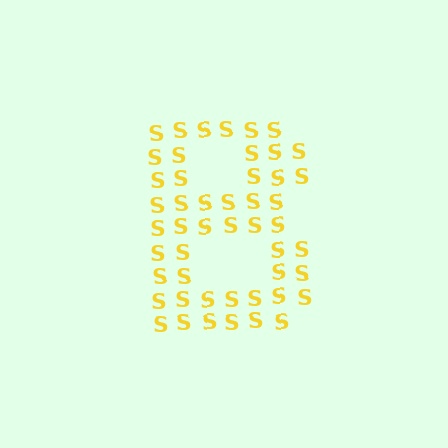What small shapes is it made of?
It is made of small letter S's.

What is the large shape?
The large shape is the letter B.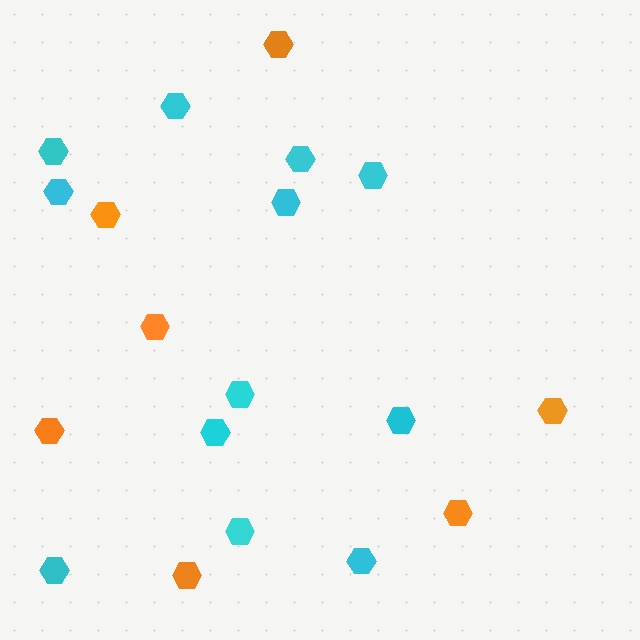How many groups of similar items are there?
There are 2 groups: one group of cyan hexagons (12) and one group of orange hexagons (7).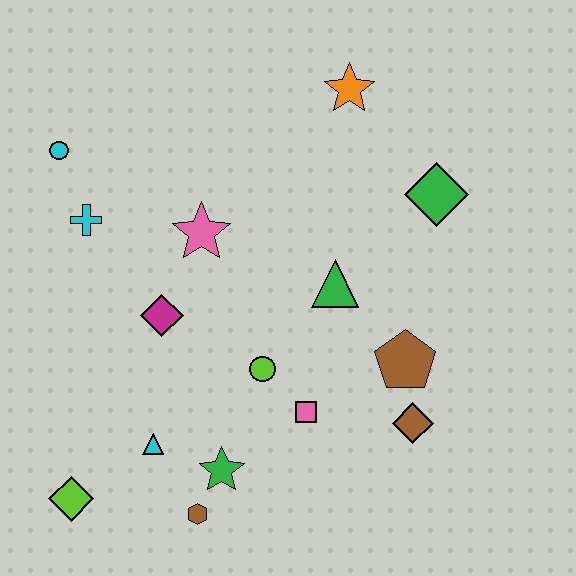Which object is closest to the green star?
The brown hexagon is closest to the green star.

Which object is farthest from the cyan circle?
The brown diamond is farthest from the cyan circle.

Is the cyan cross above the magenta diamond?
Yes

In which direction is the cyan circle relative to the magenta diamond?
The cyan circle is above the magenta diamond.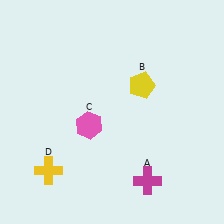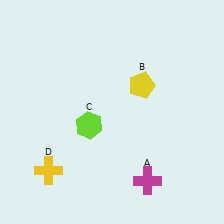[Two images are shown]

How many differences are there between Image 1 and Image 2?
There is 1 difference between the two images.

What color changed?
The hexagon (C) changed from pink in Image 1 to lime in Image 2.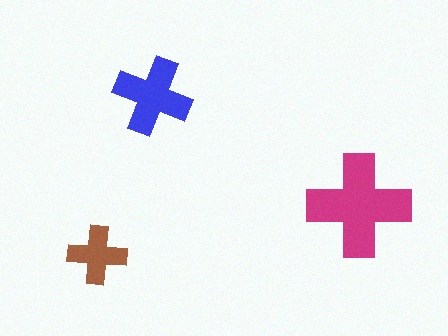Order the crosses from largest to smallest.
the magenta one, the blue one, the brown one.